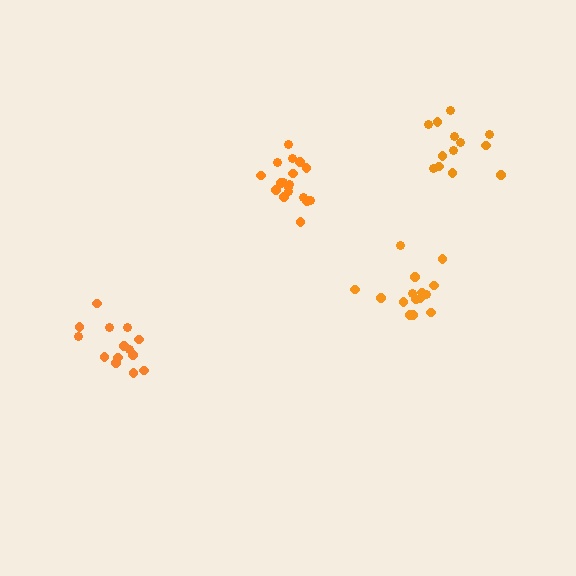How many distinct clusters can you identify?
There are 4 distinct clusters.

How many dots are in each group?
Group 1: 15 dots, Group 2: 14 dots, Group 3: 18 dots, Group 4: 13 dots (60 total).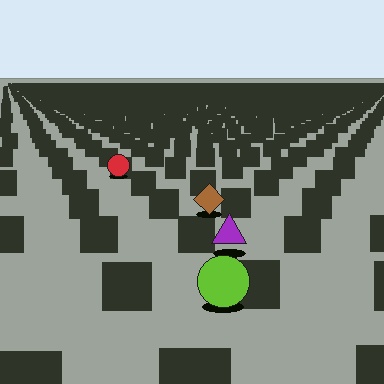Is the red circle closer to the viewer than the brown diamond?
No. The brown diamond is closer — you can tell from the texture gradient: the ground texture is coarser near it.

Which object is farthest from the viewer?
The red circle is farthest from the viewer. It appears smaller and the ground texture around it is denser.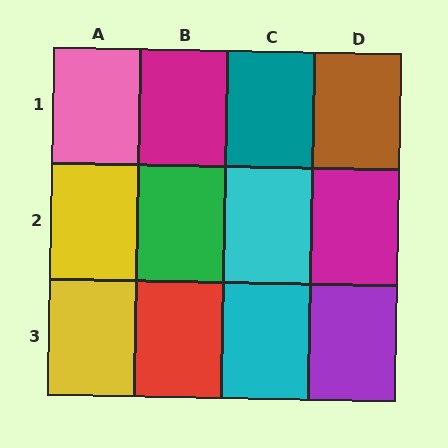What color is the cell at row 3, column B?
Red.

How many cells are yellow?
2 cells are yellow.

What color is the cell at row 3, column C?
Cyan.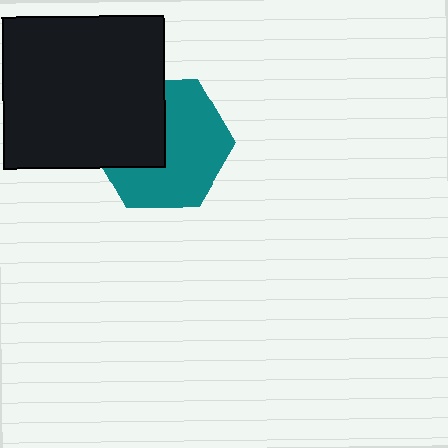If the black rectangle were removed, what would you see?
You would see the complete teal hexagon.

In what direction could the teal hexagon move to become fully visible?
The teal hexagon could move toward the lower-right. That would shift it out from behind the black rectangle entirely.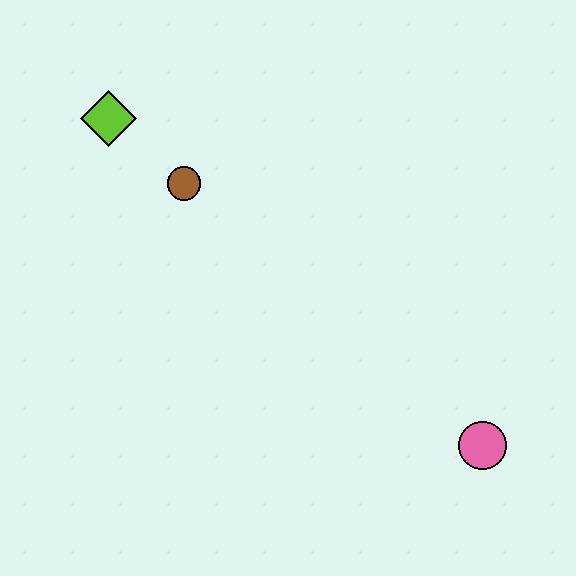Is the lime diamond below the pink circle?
No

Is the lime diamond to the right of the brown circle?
No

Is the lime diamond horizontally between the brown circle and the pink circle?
No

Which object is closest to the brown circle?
The lime diamond is closest to the brown circle.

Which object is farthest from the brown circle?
The pink circle is farthest from the brown circle.